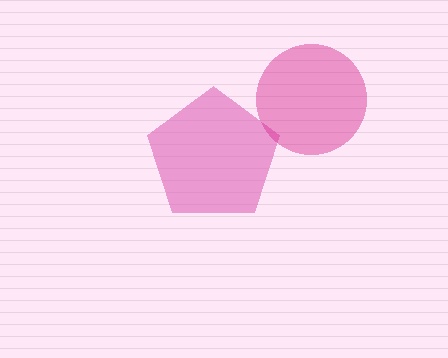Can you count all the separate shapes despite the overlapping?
Yes, there are 2 separate shapes.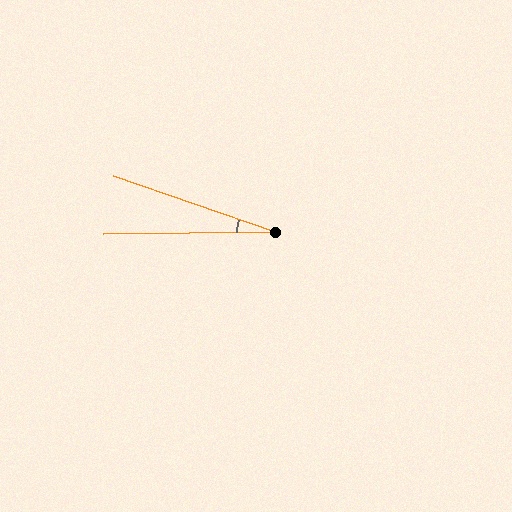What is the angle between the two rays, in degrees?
Approximately 20 degrees.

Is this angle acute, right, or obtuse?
It is acute.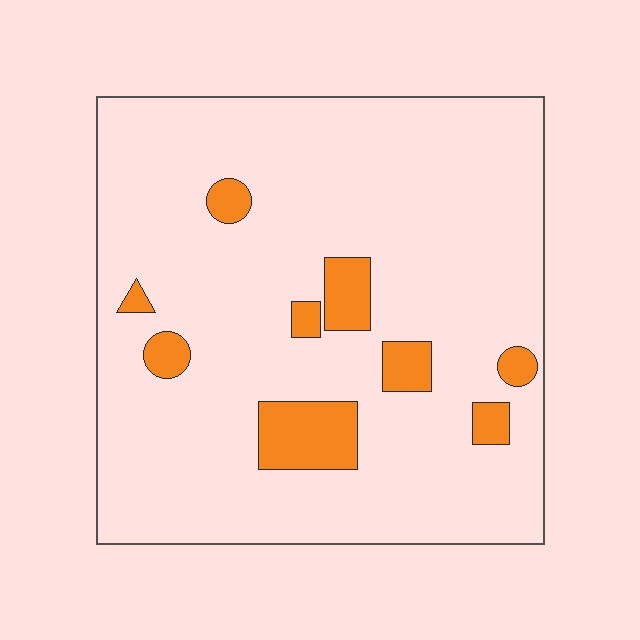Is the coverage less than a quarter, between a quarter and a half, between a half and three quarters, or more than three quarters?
Less than a quarter.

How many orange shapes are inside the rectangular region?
9.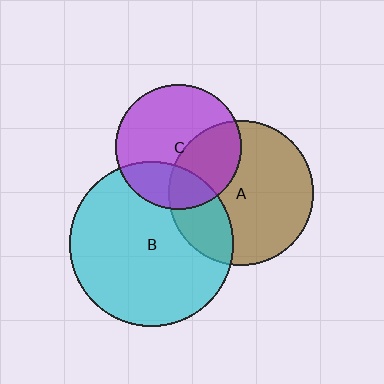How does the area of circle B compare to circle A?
Approximately 1.3 times.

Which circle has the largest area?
Circle B (cyan).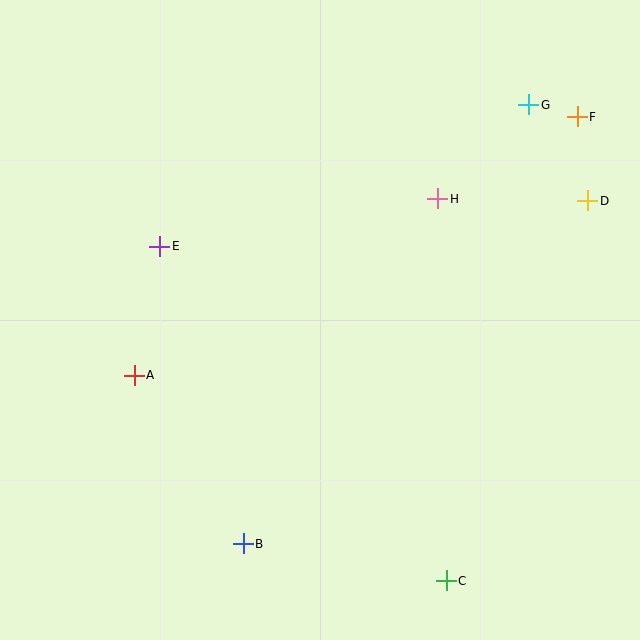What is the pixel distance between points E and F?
The distance between E and F is 437 pixels.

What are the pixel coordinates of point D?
Point D is at (588, 201).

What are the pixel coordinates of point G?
Point G is at (529, 105).